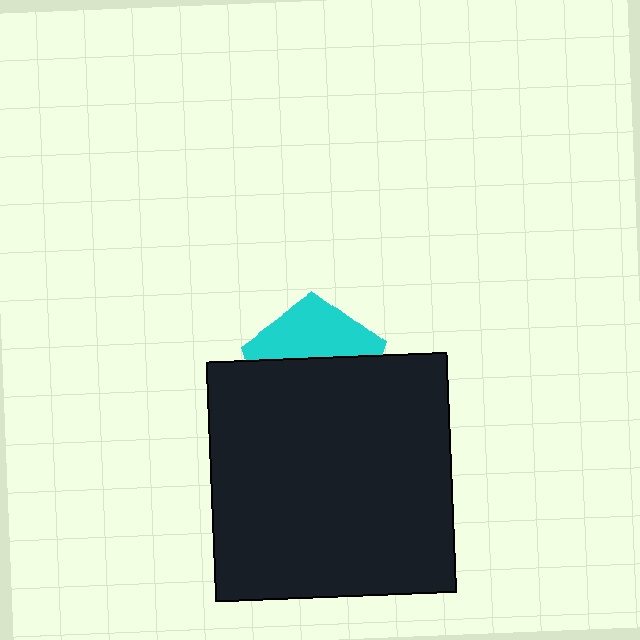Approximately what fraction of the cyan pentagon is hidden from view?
Roughly 59% of the cyan pentagon is hidden behind the black square.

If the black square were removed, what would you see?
You would see the complete cyan pentagon.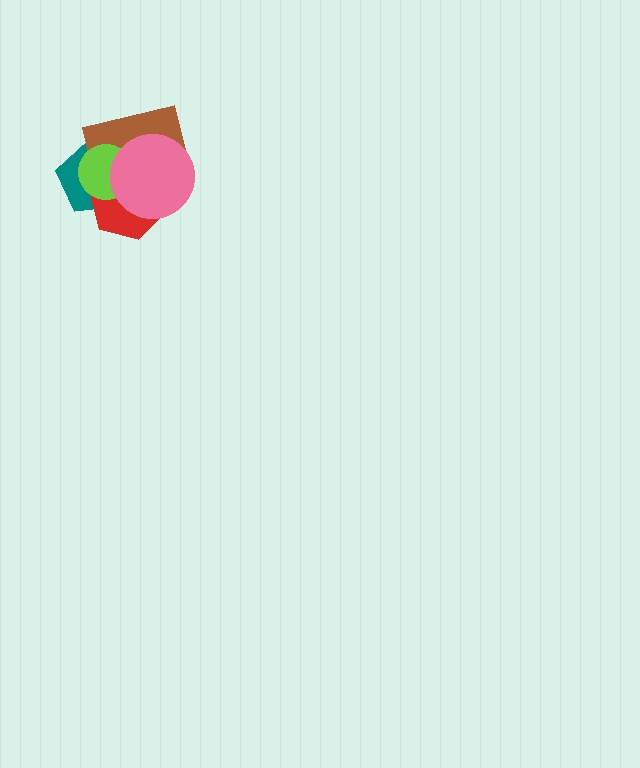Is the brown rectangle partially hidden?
Yes, it is partially covered by another shape.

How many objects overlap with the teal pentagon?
4 objects overlap with the teal pentagon.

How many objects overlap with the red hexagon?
4 objects overlap with the red hexagon.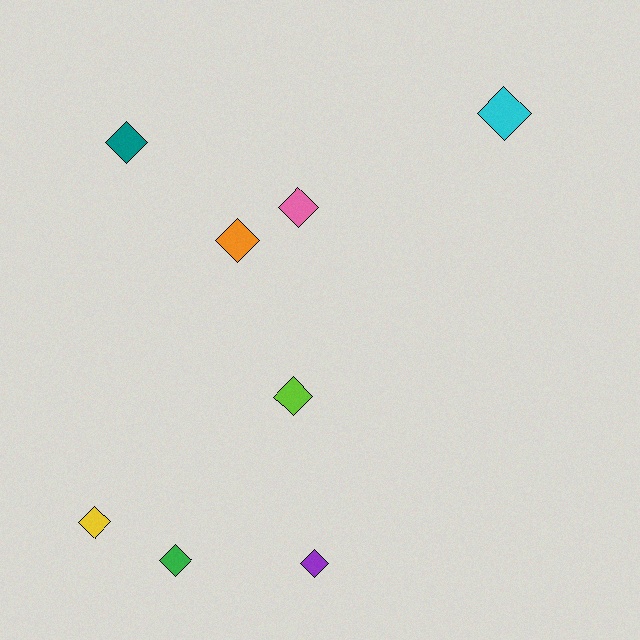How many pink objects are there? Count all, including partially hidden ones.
There is 1 pink object.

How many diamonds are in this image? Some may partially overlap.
There are 8 diamonds.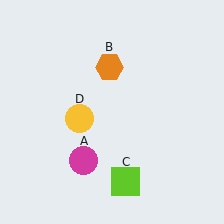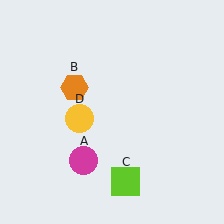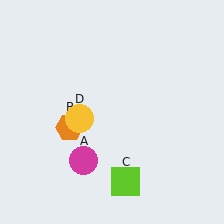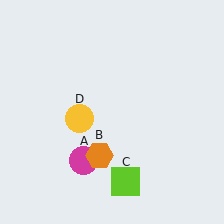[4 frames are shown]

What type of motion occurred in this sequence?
The orange hexagon (object B) rotated counterclockwise around the center of the scene.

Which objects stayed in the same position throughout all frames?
Magenta circle (object A) and lime square (object C) and yellow circle (object D) remained stationary.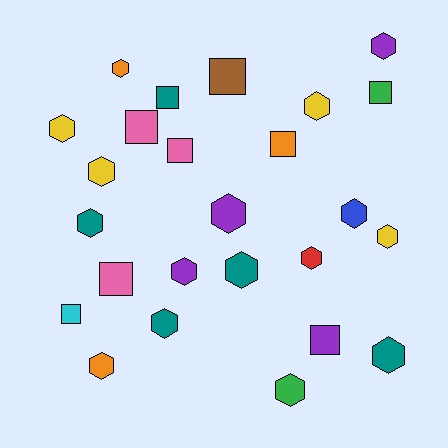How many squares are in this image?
There are 9 squares.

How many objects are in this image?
There are 25 objects.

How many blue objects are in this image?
There is 1 blue object.